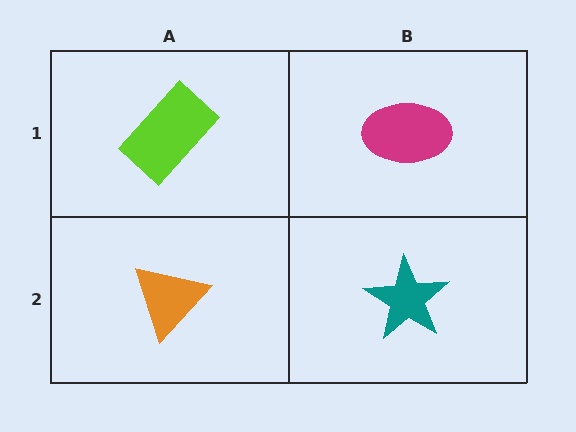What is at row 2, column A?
An orange triangle.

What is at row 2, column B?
A teal star.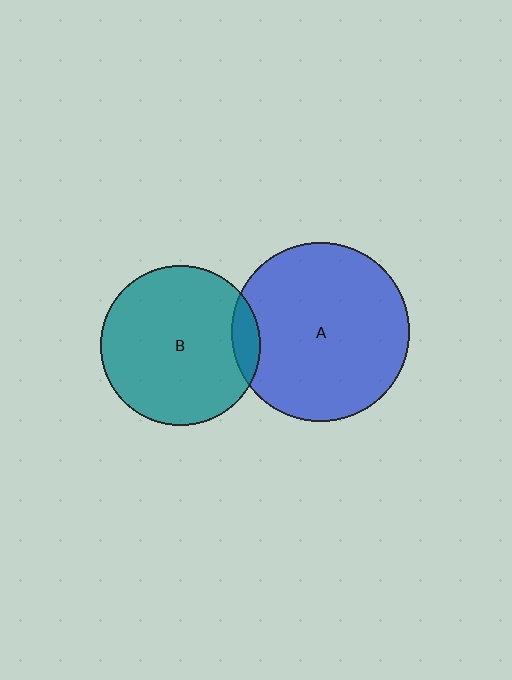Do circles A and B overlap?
Yes.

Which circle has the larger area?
Circle A (blue).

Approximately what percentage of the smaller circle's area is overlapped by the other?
Approximately 10%.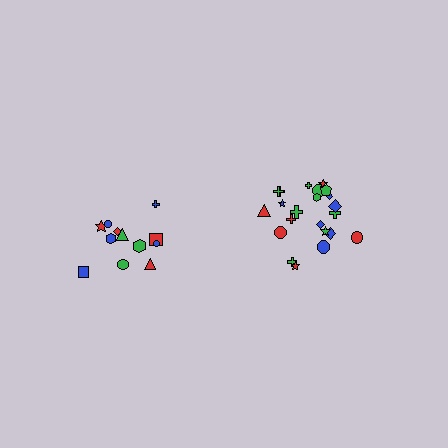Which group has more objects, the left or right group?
The right group.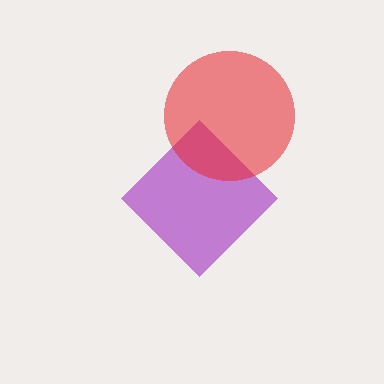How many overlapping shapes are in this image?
There are 2 overlapping shapes in the image.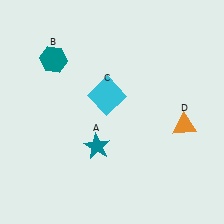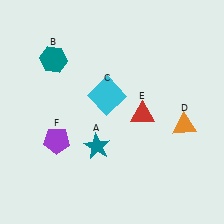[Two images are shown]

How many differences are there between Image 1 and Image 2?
There are 2 differences between the two images.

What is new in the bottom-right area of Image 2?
A red triangle (E) was added in the bottom-right area of Image 2.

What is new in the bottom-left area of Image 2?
A purple pentagon (F) was added in the bottom-left area of Image 2.